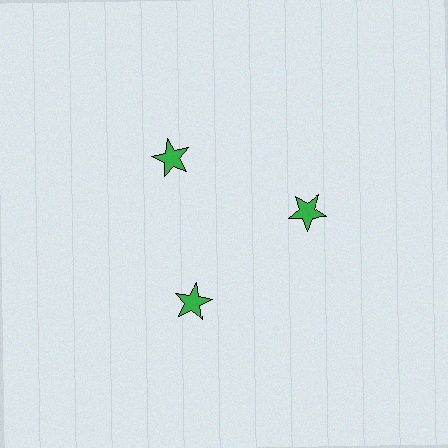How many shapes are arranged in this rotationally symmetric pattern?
There are 3 shapes, arranged in 3 groups of 1.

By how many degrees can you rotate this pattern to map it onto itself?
The pattern maps onto itself every 120 degrees of rotation.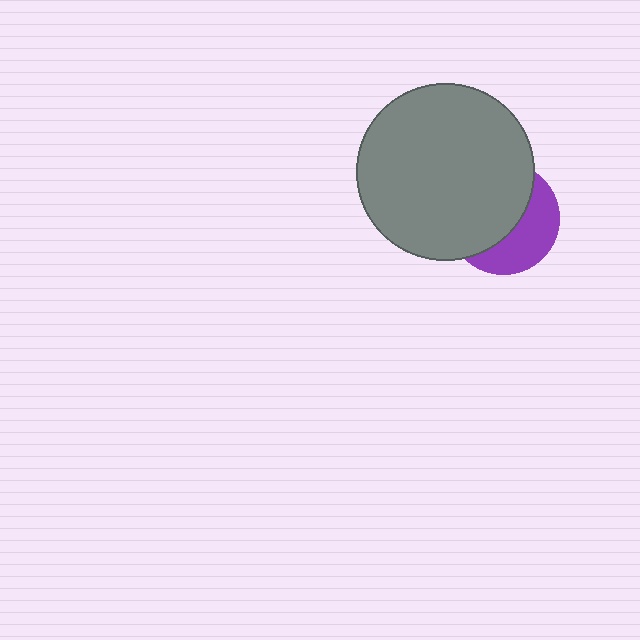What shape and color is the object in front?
The object in front is a gray circle.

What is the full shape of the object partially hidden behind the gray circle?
The partially hidden object is a purple circle.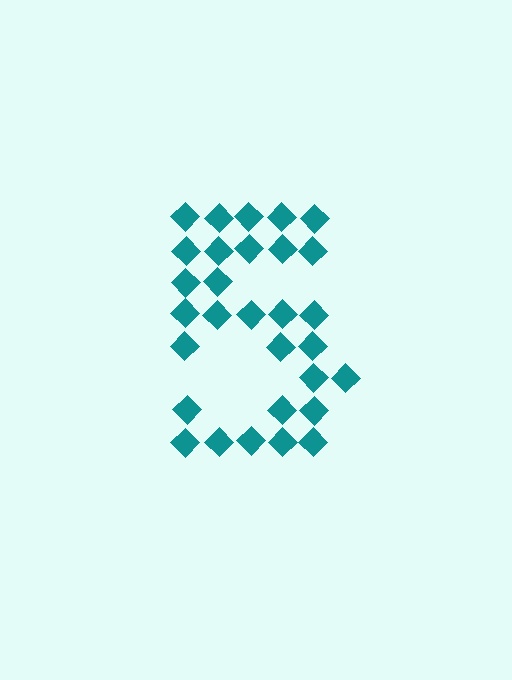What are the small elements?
The small elements are diamonds.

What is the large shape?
The large shape is the digit 5.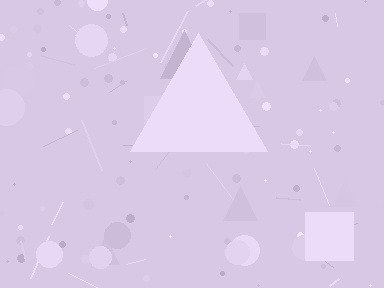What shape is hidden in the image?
A triangle is hidden in the image.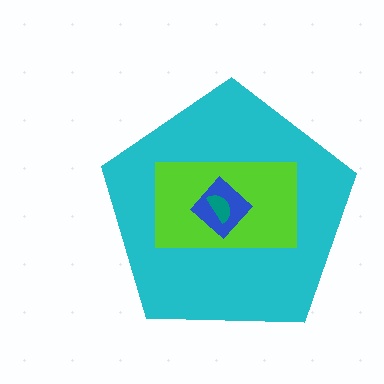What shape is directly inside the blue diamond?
The teal semicircle.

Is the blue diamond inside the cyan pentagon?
Yes.